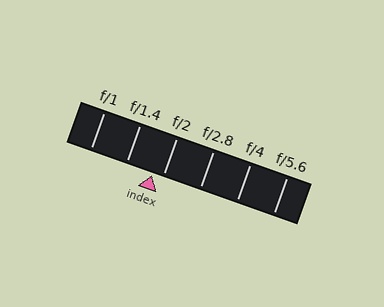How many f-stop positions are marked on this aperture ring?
There are 6 f-stop positions marked.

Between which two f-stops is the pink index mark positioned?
The index mark is between f/1.4 and f/2.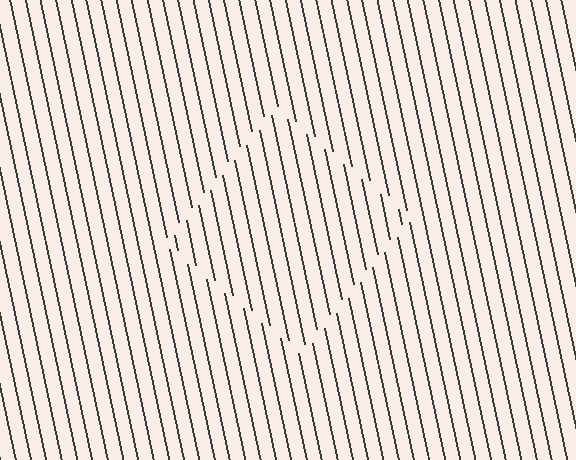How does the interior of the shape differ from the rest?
The interior of the shape contains the same grating, shifted by half a period — the contour is defined by the phase discontinuity where line-ends from the inner and outer gratings abut.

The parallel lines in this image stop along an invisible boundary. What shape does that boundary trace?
An illusory square. The interior of the shape contains the same grating, shifted by half a period — the contour is defined by the phase discontinuity where line-ends from the inner and outer gratings abut.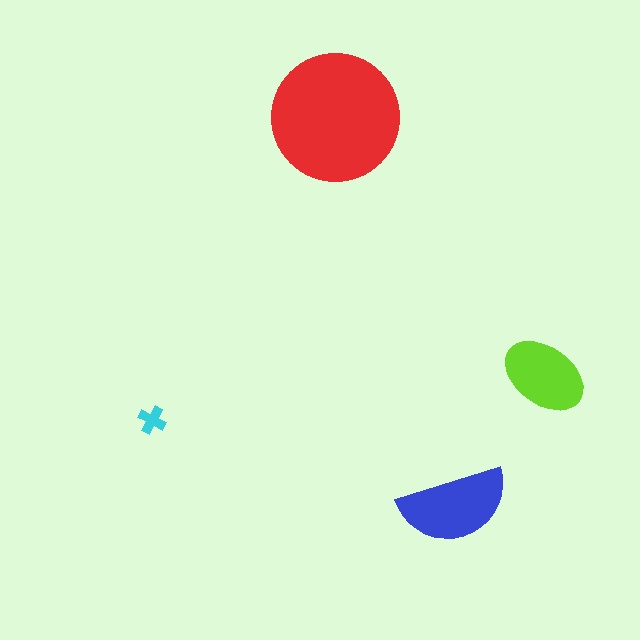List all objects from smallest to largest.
The cyan cross, the lime ellipse, the blue semicircle, the red circle.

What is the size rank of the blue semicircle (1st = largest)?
2nd.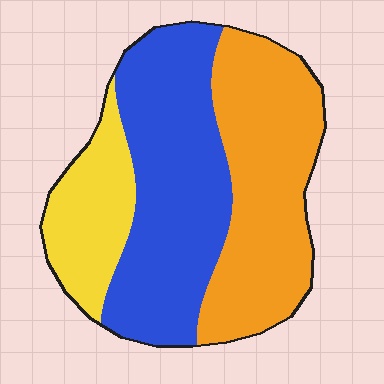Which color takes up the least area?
Yellow, at roughly 20%.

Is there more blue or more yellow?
Blue.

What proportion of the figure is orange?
Orange takes up about two fifths (2/5) of the figure.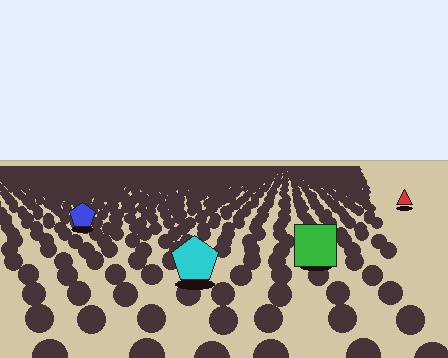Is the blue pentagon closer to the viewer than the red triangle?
Yes. The blue pentagon is closer — you can tell from the texture gradient: the ground texture is coarser near it.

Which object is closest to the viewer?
The cyan pentagon is closest. The texture marks near it are larger and more spread out.